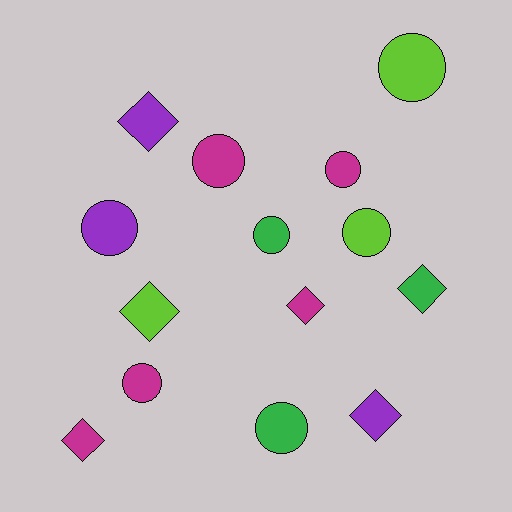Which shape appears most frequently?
Circle, with 8 objects.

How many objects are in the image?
There are 14 objects.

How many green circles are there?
There are 2 green circles.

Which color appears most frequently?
Magenta, with 5 objects.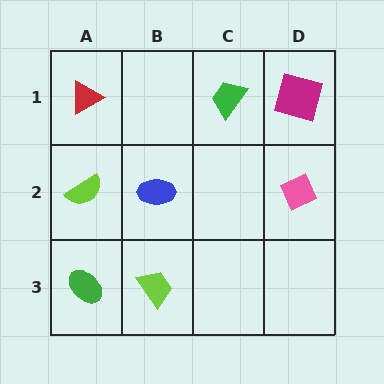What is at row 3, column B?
A lime trapezoid.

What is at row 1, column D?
A magenta square.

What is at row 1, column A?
A red triangle.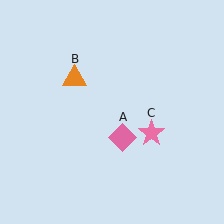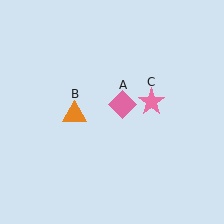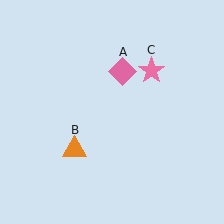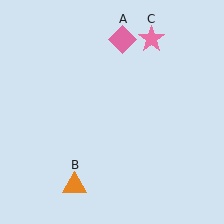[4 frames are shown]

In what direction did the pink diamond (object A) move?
The pink diamond (object A) moved up.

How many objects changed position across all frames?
3 objects changed position: pink diamond (object A), orange triangle (object B), pink star (object C).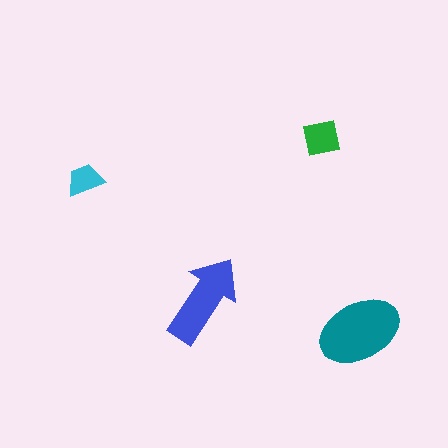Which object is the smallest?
The cyan trapezoid.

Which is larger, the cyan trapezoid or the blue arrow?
The blue arrow.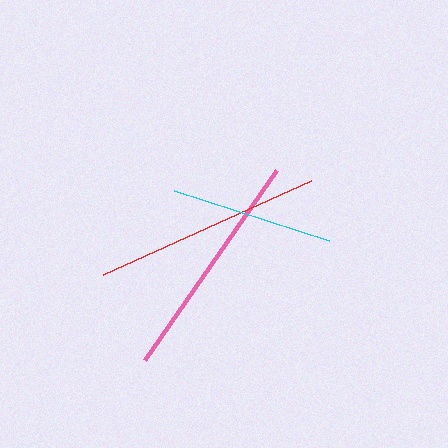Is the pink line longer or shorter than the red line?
The pink line is longer than the red line.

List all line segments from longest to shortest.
From longest to shortest: pink, red, cyan.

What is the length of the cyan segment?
The cyan segment is approximately 163 pixels long.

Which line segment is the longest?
The pink line is the longest at approximately 231 pixels.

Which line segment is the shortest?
The cyan line is the shortest at approximately 163 pixels.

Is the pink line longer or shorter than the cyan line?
The pink line is longer than the cyan line.